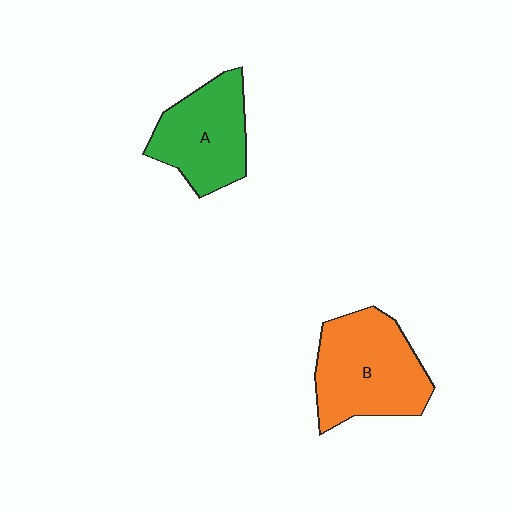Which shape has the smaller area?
Shape A (green).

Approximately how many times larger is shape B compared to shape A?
Approximately 1.3 times.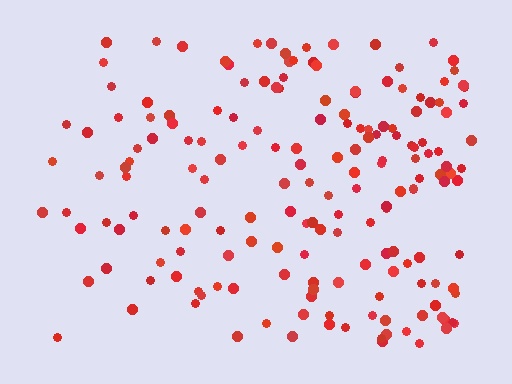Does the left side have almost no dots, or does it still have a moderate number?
Still a moderate number, just noticeably fewer than the right.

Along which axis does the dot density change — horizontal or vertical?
Horizontal.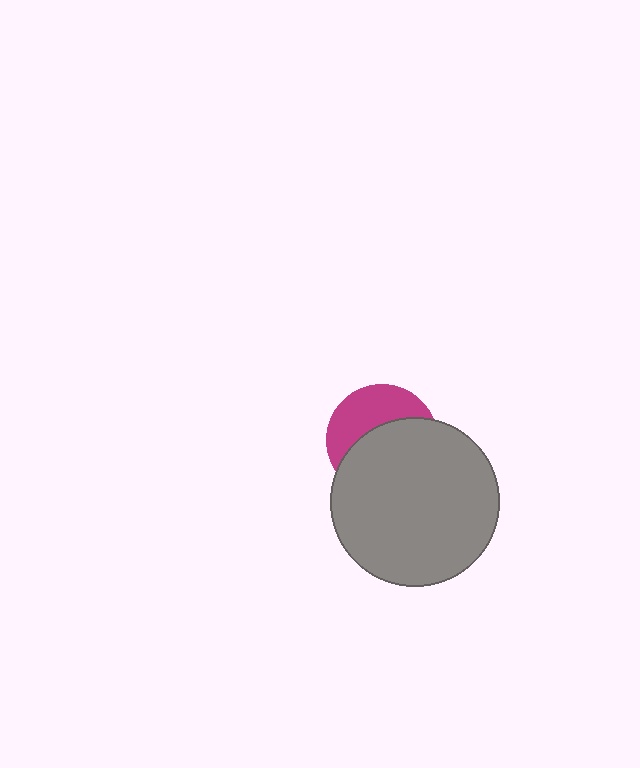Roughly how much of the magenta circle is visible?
A small part of it is visible (roughly 41%).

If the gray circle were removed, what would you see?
You would see the complete magenta circle.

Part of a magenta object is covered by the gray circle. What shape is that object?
It is a circle.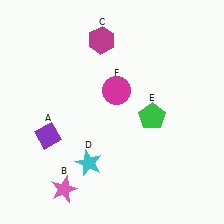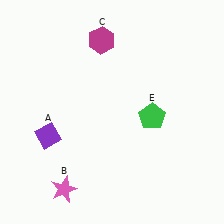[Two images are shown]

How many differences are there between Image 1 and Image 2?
There are 2 differences between the two images.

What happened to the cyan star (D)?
The cyan star (D) was removed in Image 2. It was in the bottom-left area of Image 1.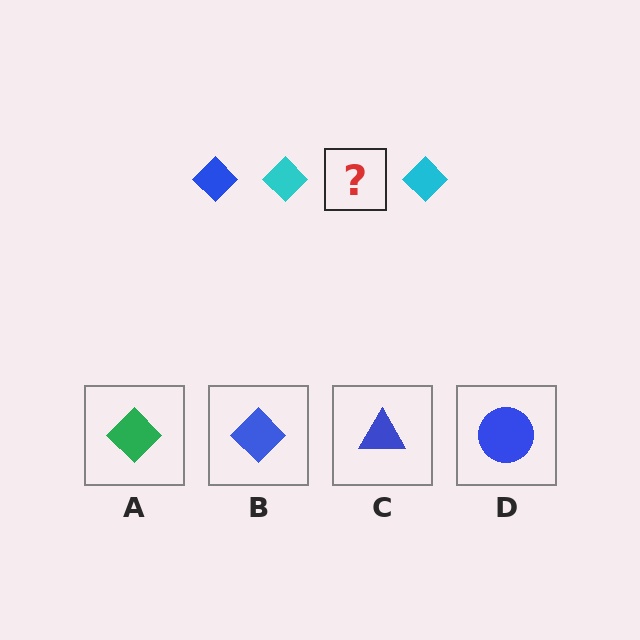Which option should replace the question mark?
Option B.